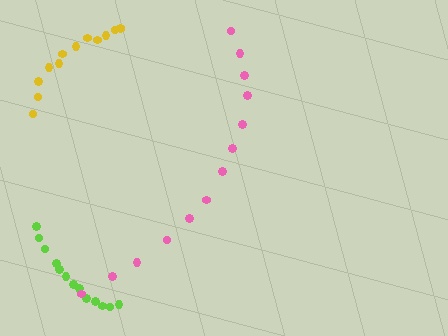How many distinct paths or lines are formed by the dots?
There are 3 distinct paths.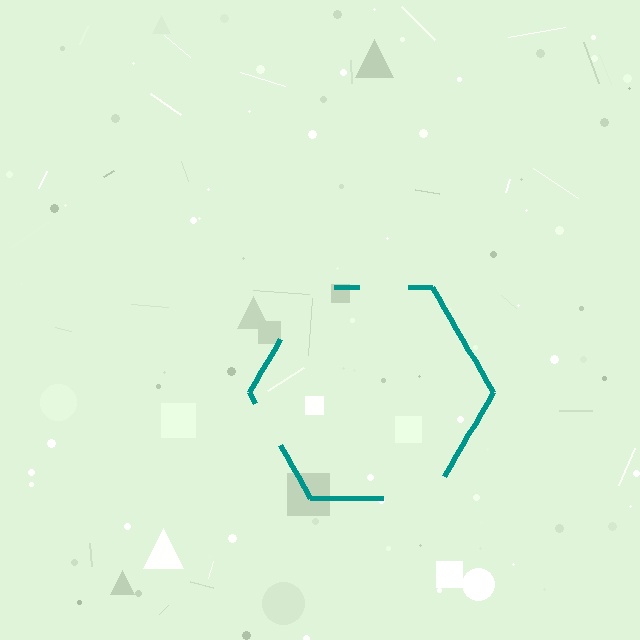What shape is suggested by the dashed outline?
The dashed outline suggests a hexagon.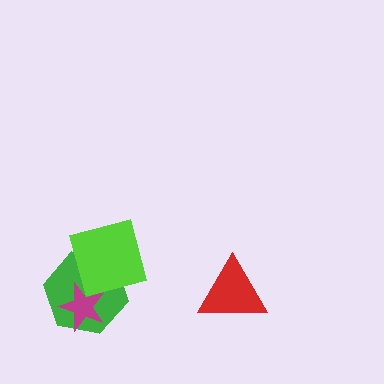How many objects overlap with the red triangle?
0 objects overlap with the red triangle.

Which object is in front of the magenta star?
The lime square is in front of the magenta star.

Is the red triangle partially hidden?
No, no other shape covers it.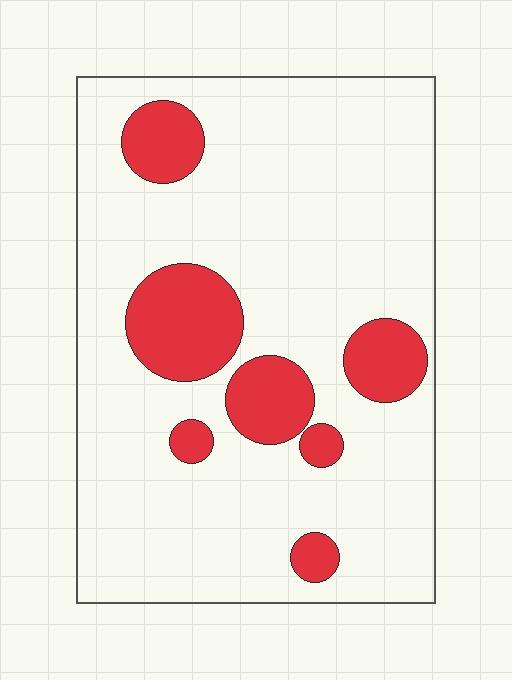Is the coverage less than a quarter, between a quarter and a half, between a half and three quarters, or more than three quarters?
Less than a quarter.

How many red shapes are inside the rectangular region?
7.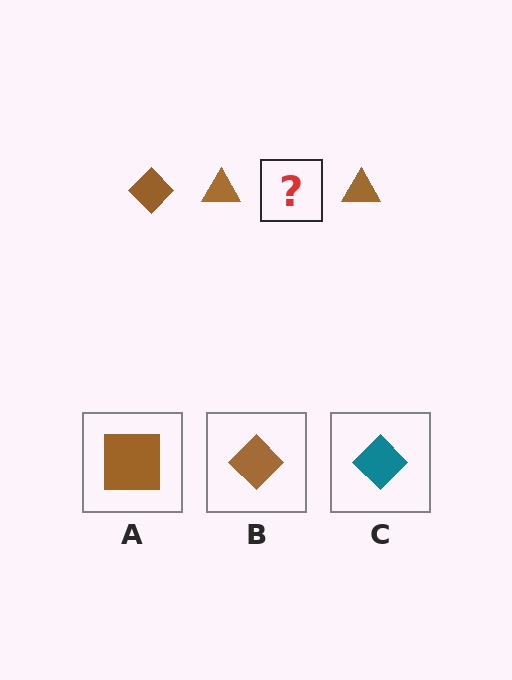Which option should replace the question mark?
Option B.